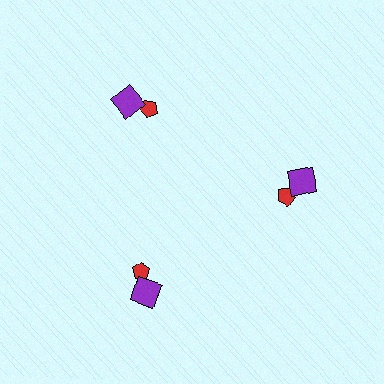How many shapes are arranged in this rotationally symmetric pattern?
There are 6 shapes, arranged in 3 groups of 2.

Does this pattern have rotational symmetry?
Yes, this pattern has 3-fold rotational symmetry. It looks the same after rotating 120 degrees around the center.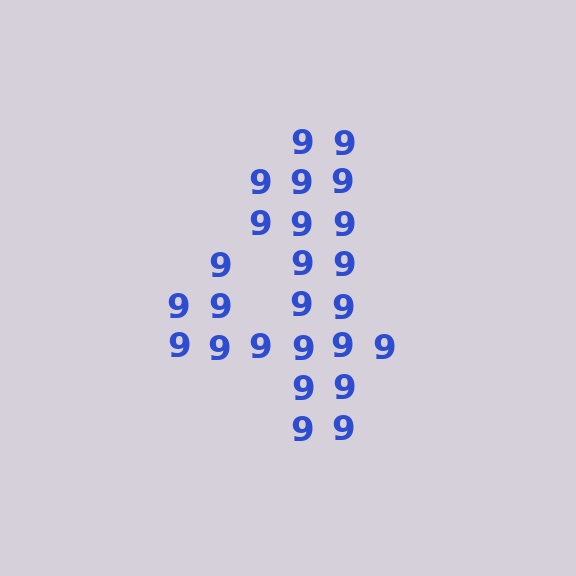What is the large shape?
The large shape is the digit 4.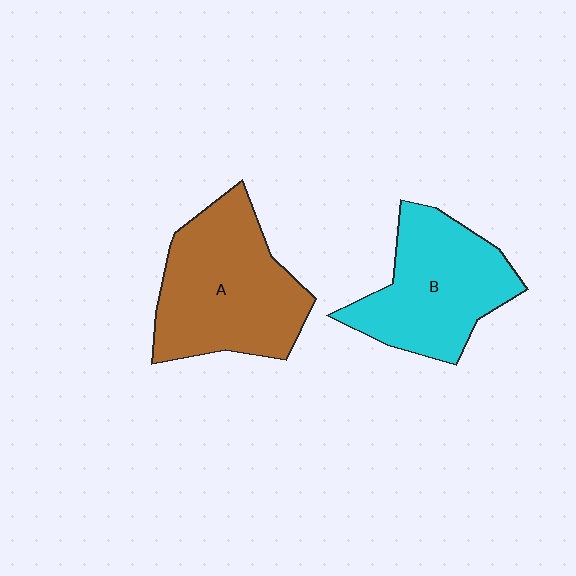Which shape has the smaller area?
Shape B (cyan).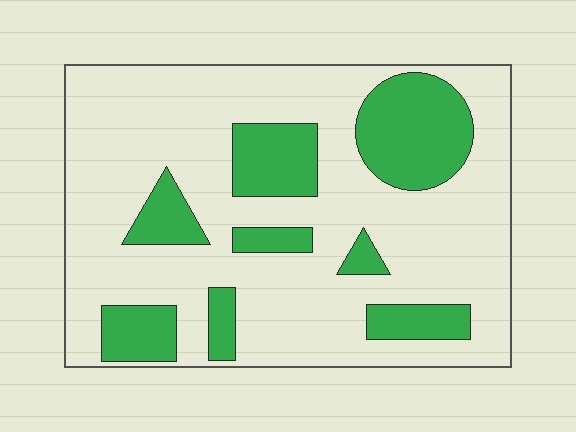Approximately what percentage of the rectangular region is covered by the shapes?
Approximately 25%.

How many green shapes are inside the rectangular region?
8.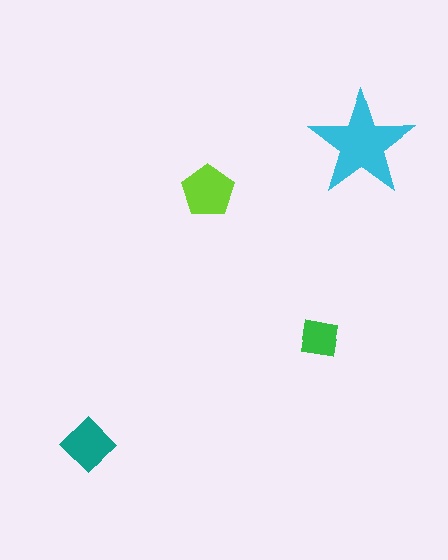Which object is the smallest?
The green square.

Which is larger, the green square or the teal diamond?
The teal diamond.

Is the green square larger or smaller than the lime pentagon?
Smaller.